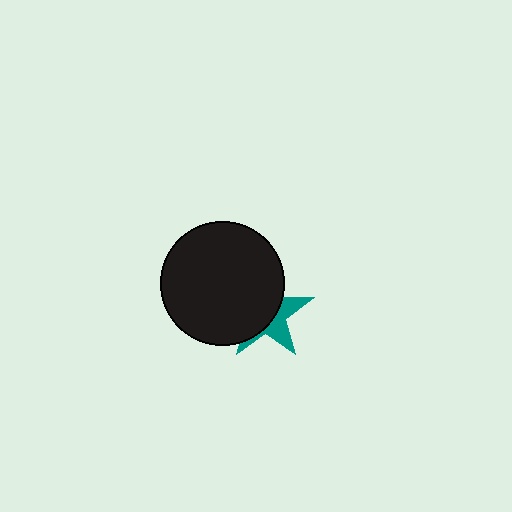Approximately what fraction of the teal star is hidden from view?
Roughly 62% of the teal star is hidden behind the black circle.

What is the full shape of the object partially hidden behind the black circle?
The partially hidden object is a teal star.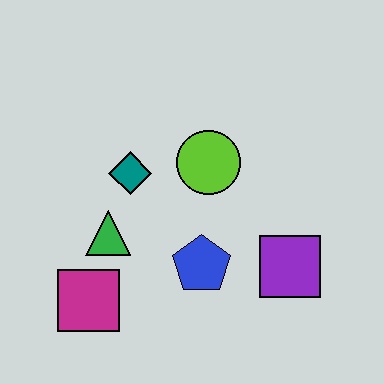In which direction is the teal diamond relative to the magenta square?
The teal diamond is above the magenta square.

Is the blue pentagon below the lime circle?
Yes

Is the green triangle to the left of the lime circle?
Yes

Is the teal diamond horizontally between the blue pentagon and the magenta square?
Yes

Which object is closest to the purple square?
The blue pentagon is closest to the purple square.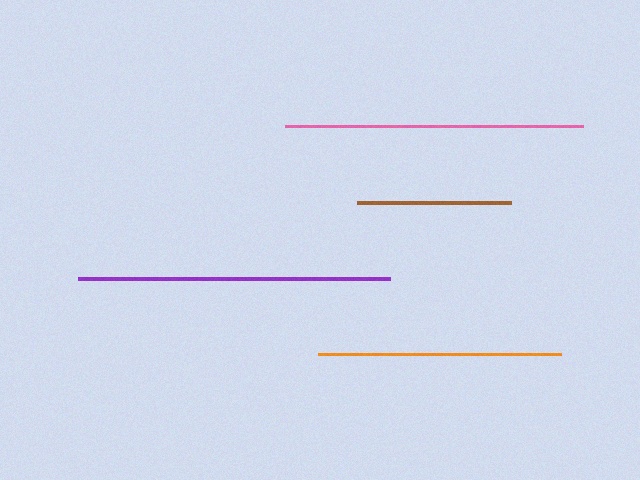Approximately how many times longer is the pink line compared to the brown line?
The pink line is approximately 1.9 times the length of the brown line.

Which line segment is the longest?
The purple line is the longest at approximately 312 pixels.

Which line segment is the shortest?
The brown line is the shortest at approximately 154 pixels.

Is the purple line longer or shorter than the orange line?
The purple line is longer than the orange line.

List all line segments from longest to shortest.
From longest to shortest: purple, pink, orange, brown.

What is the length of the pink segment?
The pink segment is approximately 297 pixels long.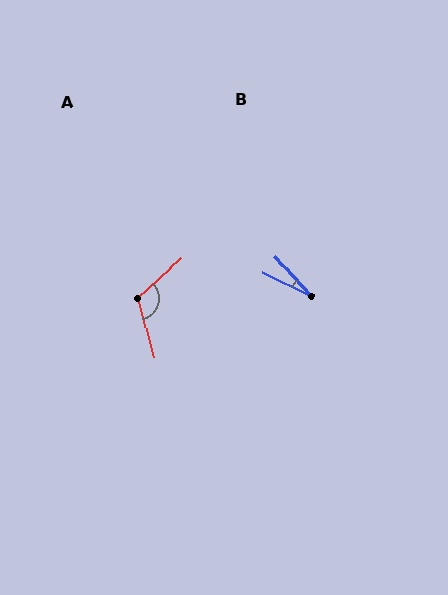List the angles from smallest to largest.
B (22°), A (117°).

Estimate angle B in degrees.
Approximately 22 degrees.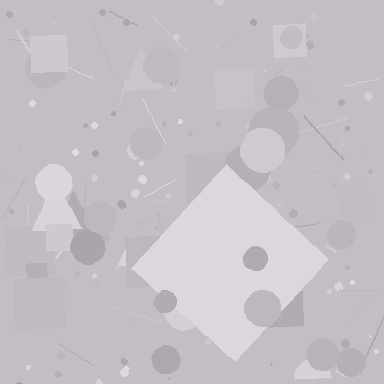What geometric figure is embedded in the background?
A diamond is embedded in the background.